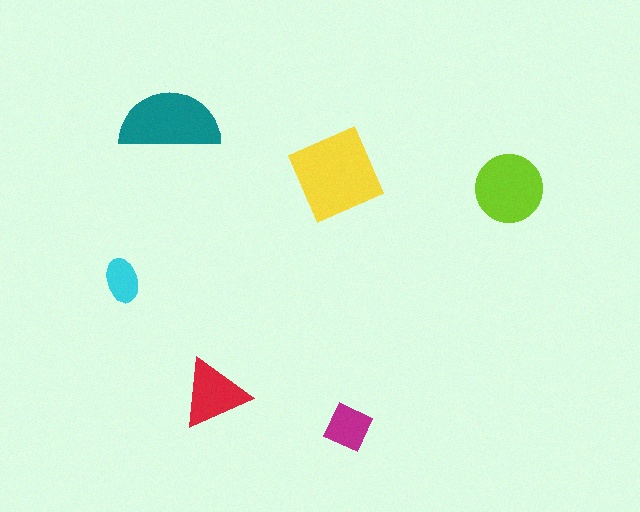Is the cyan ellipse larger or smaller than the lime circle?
Smaller.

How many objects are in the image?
There are 6 objects in the image.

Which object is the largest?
The yellow diamond.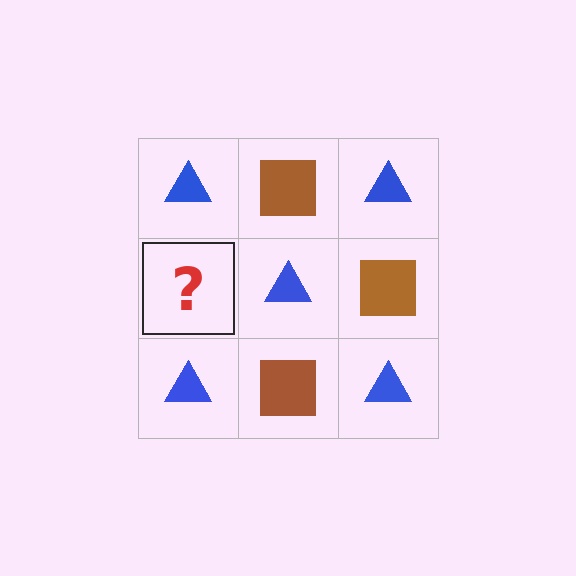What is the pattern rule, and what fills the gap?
The rule is that it alternates blue triangle and brown square in a checkerboard pattern. The gap should be filled with a brown square.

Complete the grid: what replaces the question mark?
The question mark should be replaced with a brown square.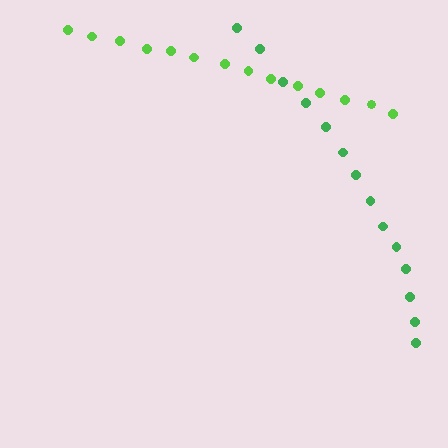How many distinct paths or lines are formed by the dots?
There are 2 distinct paths.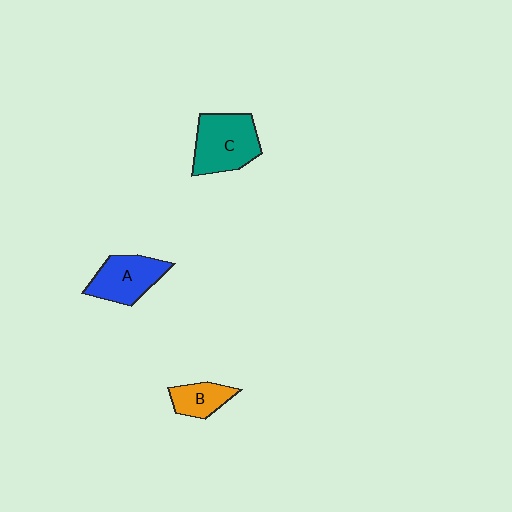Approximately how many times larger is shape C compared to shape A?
Approximately 1.2 times.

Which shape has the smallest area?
Shape B (orange).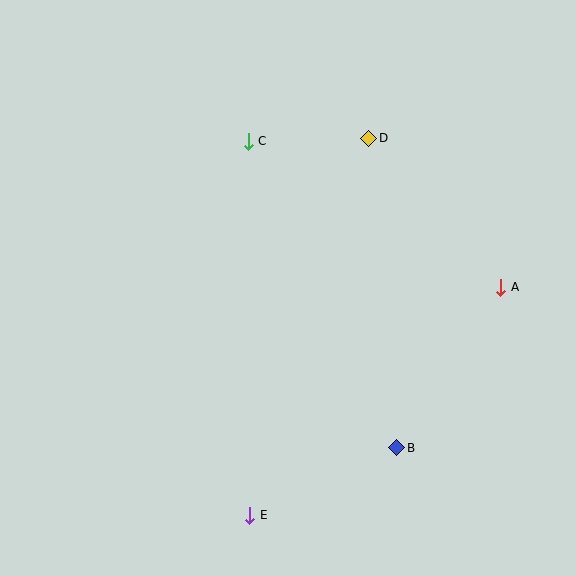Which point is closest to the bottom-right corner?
Point B is closest to the bottom-right corner.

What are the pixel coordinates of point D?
Point D is at (369, 138).